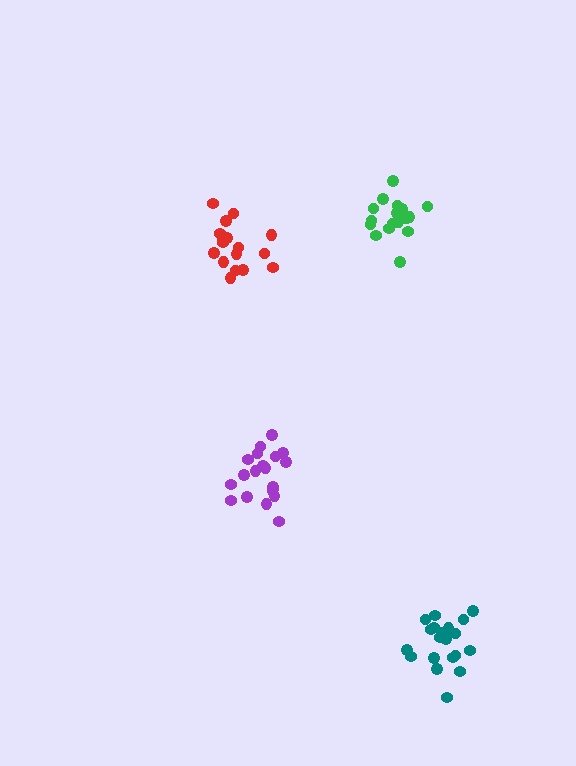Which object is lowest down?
The teal cluster is bottommost.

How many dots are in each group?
Group 1: 20 dots, Group 2: 18 dots, Group 3: 20 dots, Group 4: 17 dots (75 total).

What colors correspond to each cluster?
The clusters are colored: purple, green, teal, red.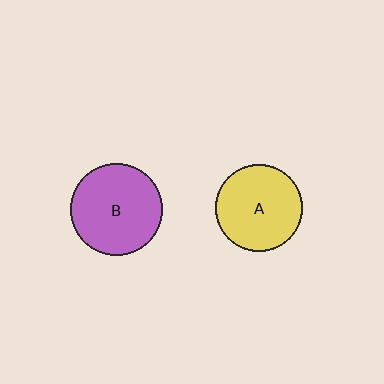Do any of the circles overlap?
No, none of the circles overlap.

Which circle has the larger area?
Circle B (purple).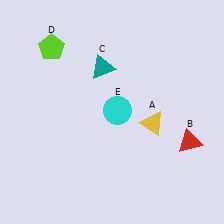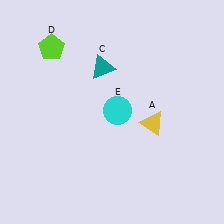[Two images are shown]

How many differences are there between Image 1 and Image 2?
There is 1 difference between the two images.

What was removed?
The red triangle (B) was removed in Image 2.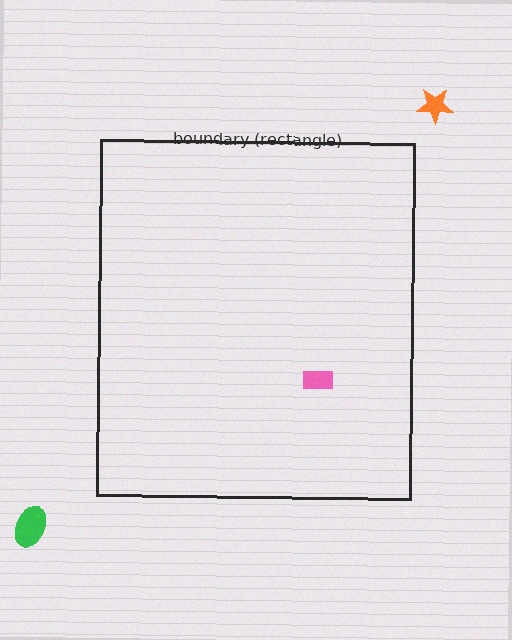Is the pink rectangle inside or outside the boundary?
Inside.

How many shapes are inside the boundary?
1 inside, 2 outside.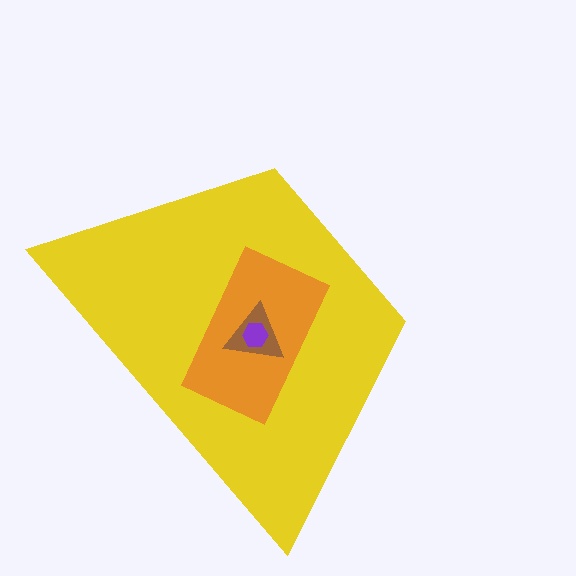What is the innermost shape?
The purple hexagon.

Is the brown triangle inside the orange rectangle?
Yes.